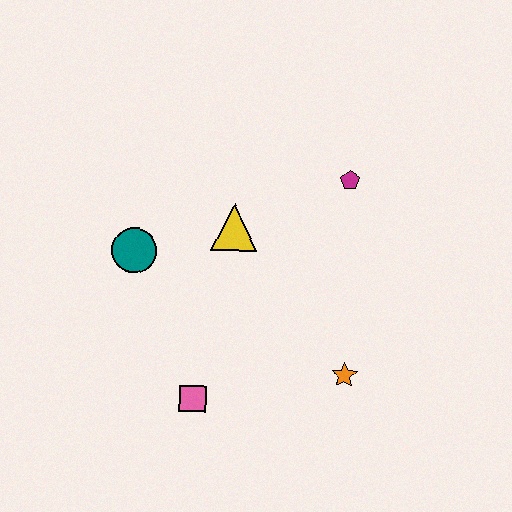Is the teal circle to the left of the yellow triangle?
Yes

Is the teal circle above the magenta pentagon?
No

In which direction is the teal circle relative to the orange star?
The teal circle is to the left of the orange star.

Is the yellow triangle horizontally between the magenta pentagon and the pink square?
Yes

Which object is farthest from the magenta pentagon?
The pink square is farthest from the magenta pentagon.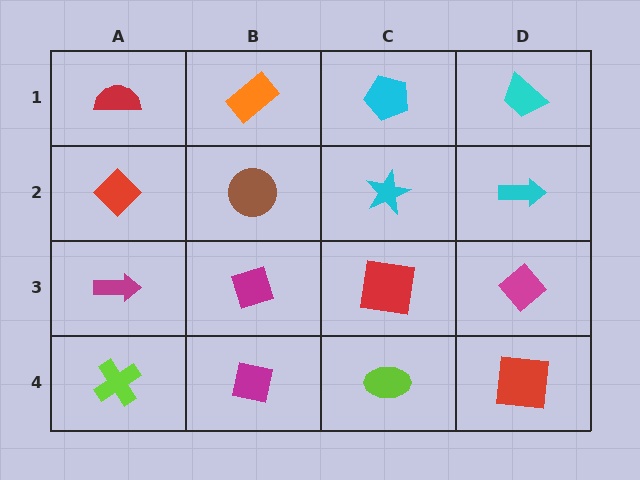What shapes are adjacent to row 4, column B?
A magenta diamond (row 3, column B), a lime cross (row 4, column A), a lime ellipse (row 4, column C).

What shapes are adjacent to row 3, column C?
A cyan star (row 2, column C), a lime ellipse (row 4, column C), a magenta diamond (row 3, column B), a magenta diamond (row 3, column D).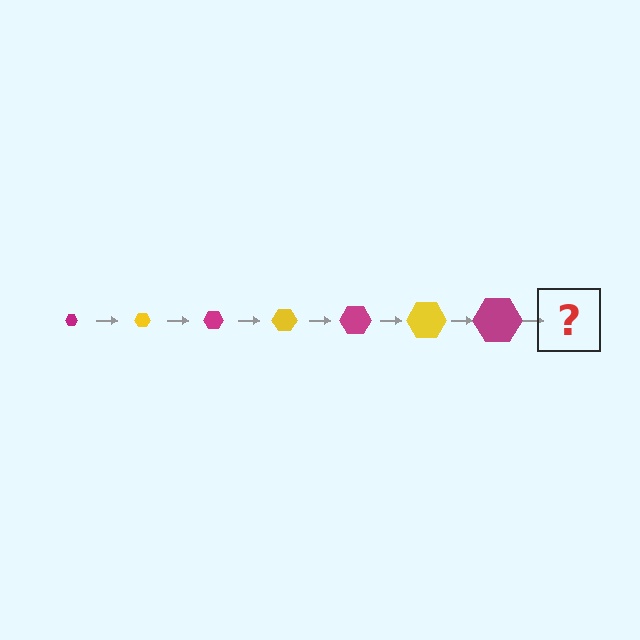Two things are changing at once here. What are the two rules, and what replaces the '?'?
The two rules are that the hexagon grows larger each step and the color cycles through magenta and yellow. The '?' should be a yellow hexagon, larger than the previous one.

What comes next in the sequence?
The next element should be a yellow hexagon, larger than the previous one.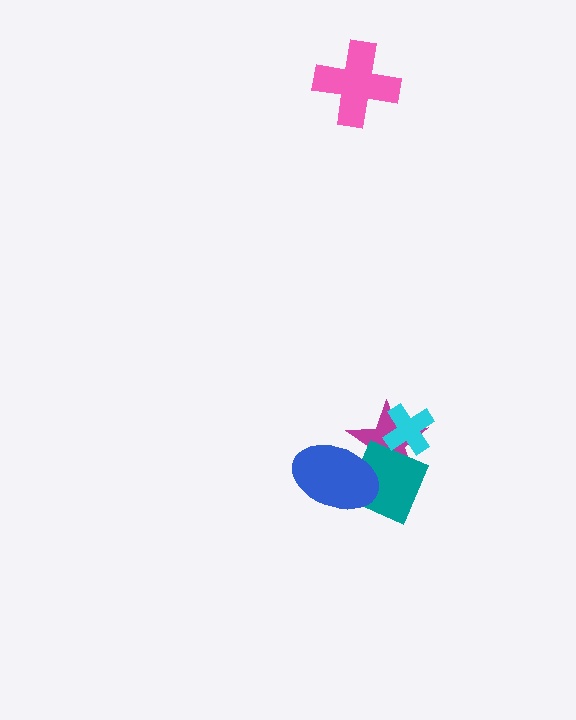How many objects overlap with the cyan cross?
2 objects overlap with the cyan cross.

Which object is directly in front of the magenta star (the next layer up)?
The teal diamond is directly in front of the magenta star.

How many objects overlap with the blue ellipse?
2 objects overlap with the blue ellipse.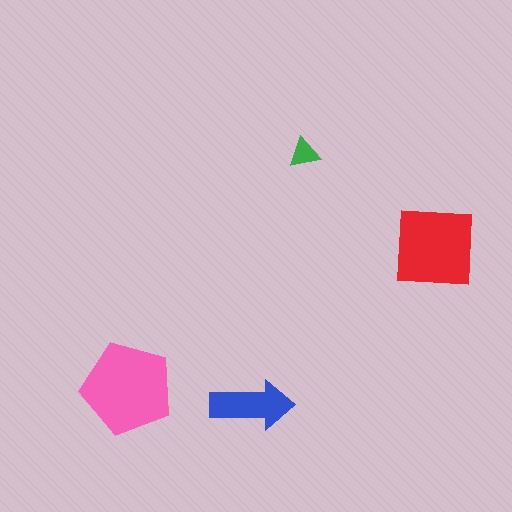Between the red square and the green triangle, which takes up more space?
The red square.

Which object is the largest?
The pink pentagon.